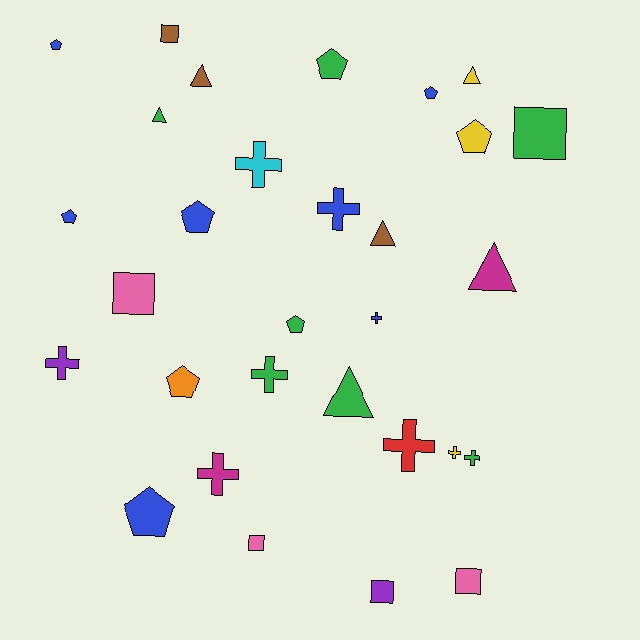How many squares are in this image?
There are 6 squares.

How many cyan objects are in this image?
There is 1 cyan object.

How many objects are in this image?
There are 30 objects.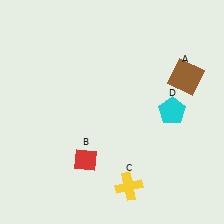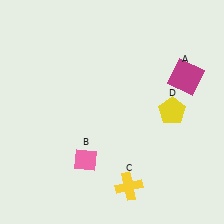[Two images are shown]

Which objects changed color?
A changed from brown to magenta. B changed from red to pink. D changed from cyan to yellow.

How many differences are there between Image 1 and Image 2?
There are 3 differences between the two images.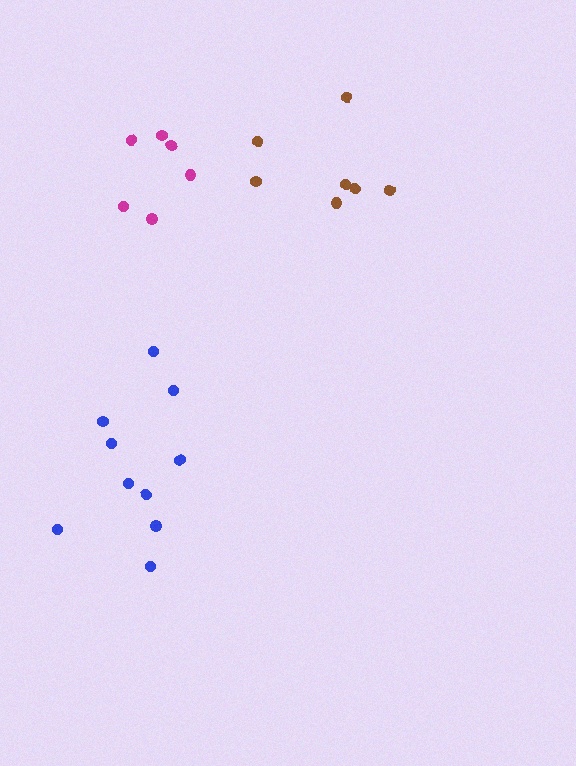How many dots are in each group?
Group 1: 10 dots, Group 2: 7 dots, Group 3: 6 dots (23 total).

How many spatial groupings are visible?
There are 3 spatial groupings.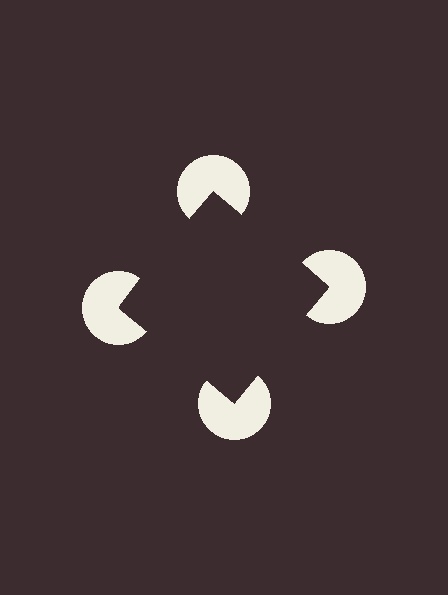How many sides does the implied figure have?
4 sides.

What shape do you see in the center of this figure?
An illusory square — its edges are inferred from the aligned wedge cuts in the pac-man discs, not physically drawn.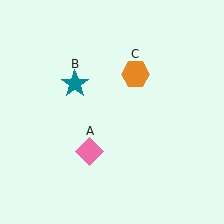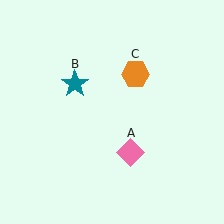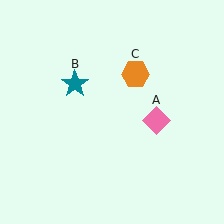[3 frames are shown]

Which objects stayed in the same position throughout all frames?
Teal star (object B) and orange hexagon (object C) remained stationary.